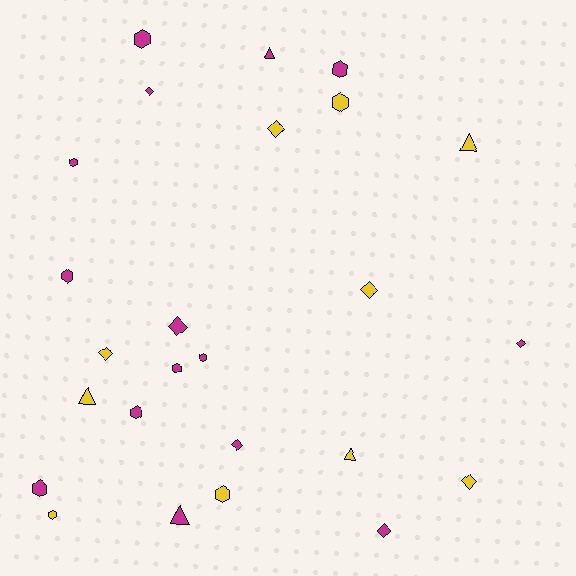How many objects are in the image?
There are 25 objects.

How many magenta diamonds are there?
There are 5 magenta diamonds.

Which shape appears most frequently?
Hexagon, with 11 objects.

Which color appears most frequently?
Magenta, with 15 objects.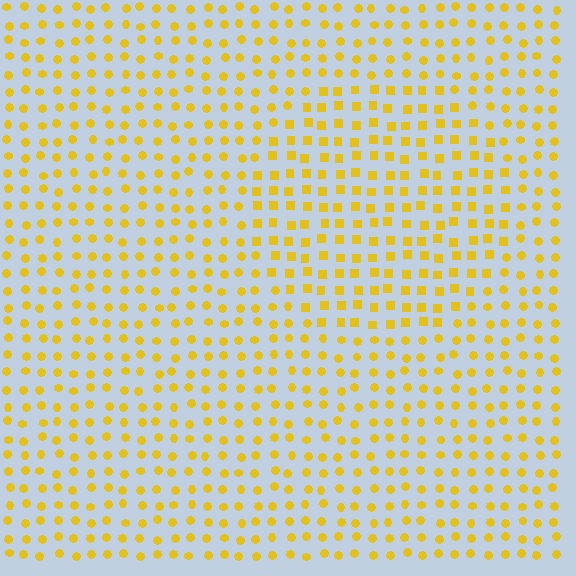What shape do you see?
I see a circle.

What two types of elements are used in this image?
The image uses squares inside the circle region and circles outside it.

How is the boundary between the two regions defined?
The boundary is defined by a change in element shape: squares inside vs. circles outside. All elements share the same color and spacing.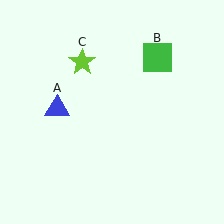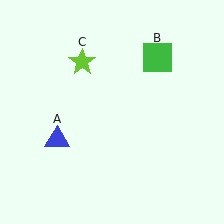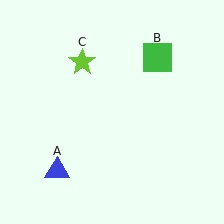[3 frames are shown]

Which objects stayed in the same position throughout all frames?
Green square (object B) and lime star (object C) remained stationary.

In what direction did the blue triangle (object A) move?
The blue triangle (object A) moved down.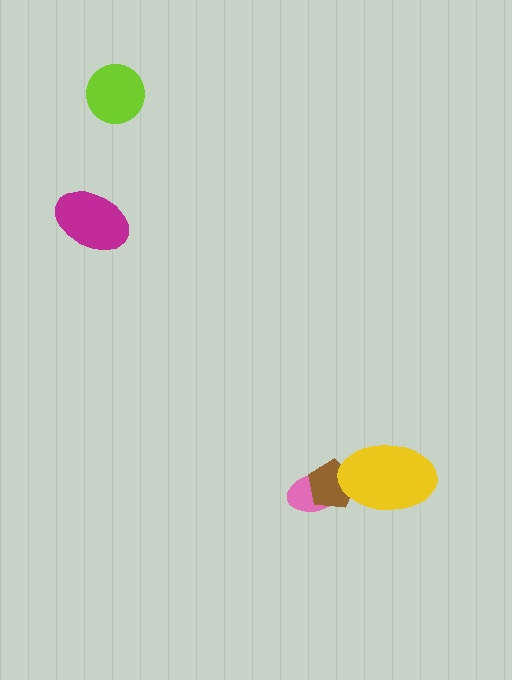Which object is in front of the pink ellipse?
The brown pentagon is in front of the pink ellipse.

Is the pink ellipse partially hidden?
Yes, it is partially covered by another shape.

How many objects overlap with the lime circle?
0 objects overlap with the lime circle.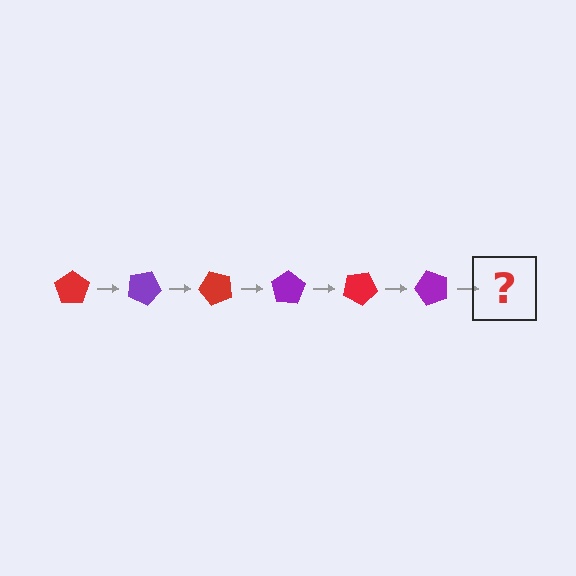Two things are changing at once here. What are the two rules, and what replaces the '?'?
The two rules are that it rotates 25 degrees each step and the color cycles through red and purple. The '?' should be a red pentagon, rotated 150 degrees from the start.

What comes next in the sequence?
The next element should be a red pentagon, rotated 150 degrees from the start.